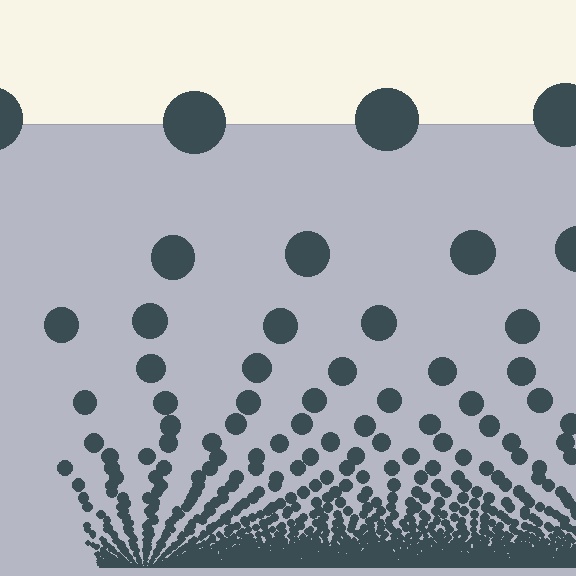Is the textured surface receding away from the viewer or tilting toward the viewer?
The surface appears to tilt toward the viewer. Texture elements get larger and sparser toward the top.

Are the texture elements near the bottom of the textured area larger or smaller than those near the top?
Smaller. The gradient is inverted — elements near the bottom are smaller and denser.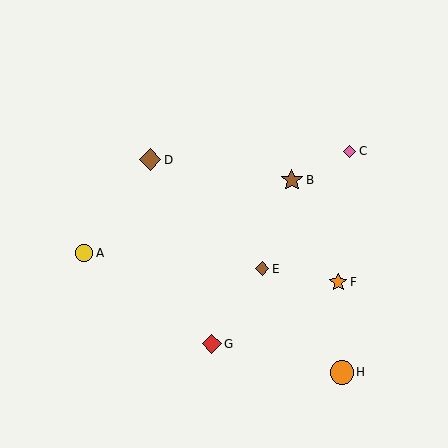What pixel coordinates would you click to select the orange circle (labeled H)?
Click at (342, 373) to select the orange circle H.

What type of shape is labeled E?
Shape E is a brown diamond.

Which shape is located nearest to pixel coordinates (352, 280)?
The orange star (labeled F) at (338, 282) is nearest to that location.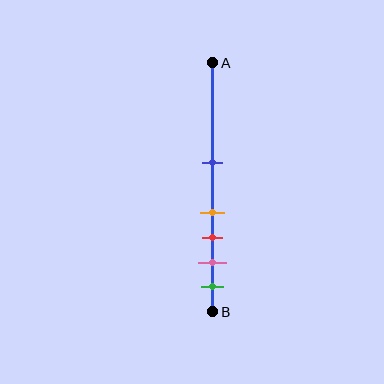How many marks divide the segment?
There are 5 marks dividing the segment.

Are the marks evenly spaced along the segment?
No, the marks are not evenly spaced.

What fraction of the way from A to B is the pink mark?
The pink mark is approximately 80% (0.8) of the way from A to B.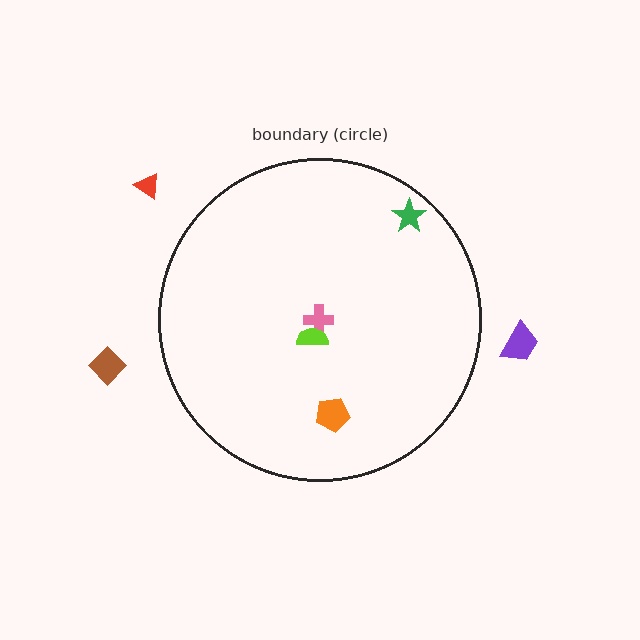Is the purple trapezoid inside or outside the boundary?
Outside.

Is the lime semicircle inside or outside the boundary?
Inside.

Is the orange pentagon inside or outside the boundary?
Inside.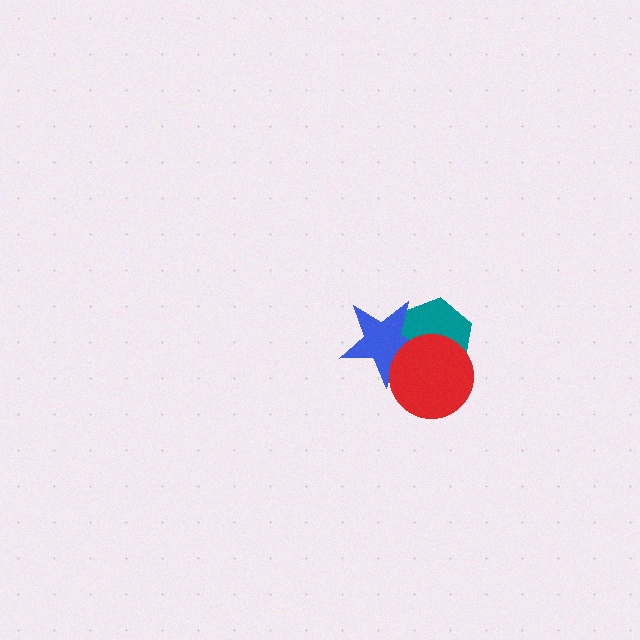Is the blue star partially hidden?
Yes, it is partially covered by another shape.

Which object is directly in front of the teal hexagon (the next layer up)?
The blue star is directly in front of the teal hexagon.